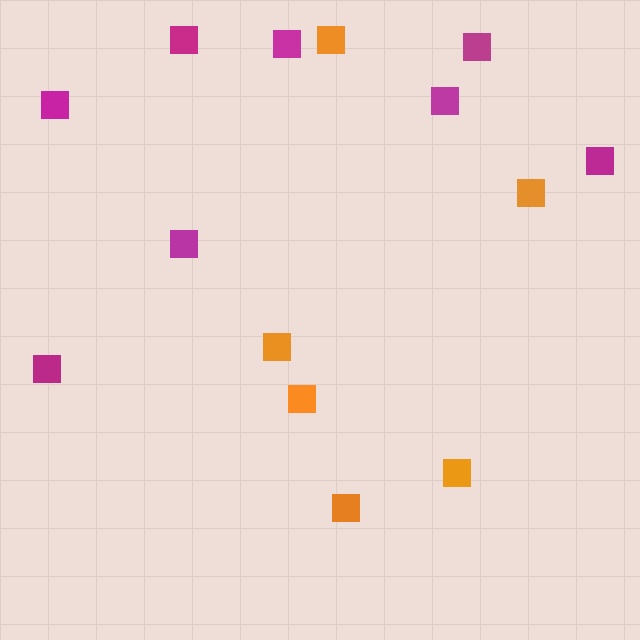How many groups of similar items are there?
There are 2 groups: one group of orange squares (6) and one group of magenta squares (8).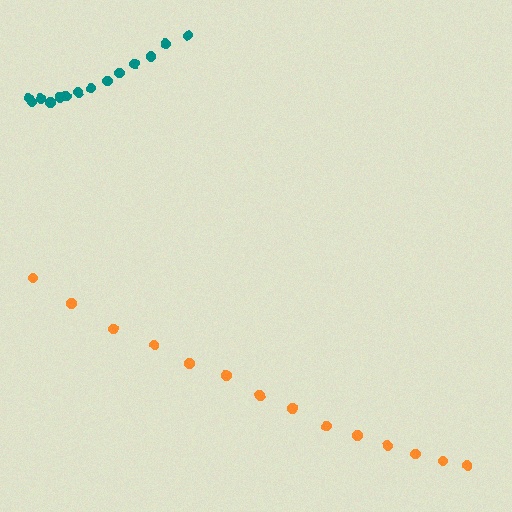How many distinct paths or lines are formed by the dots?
There are 2 distinct paths.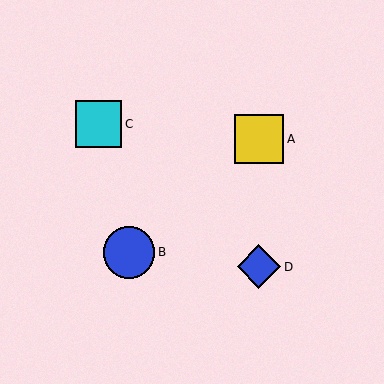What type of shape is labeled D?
Shape D is a blue diamond.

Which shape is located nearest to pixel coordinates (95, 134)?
The cyan square (labeled C) at (99, 124) is nearest to that location.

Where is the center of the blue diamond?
The center of the blue diamond is at (259, 267).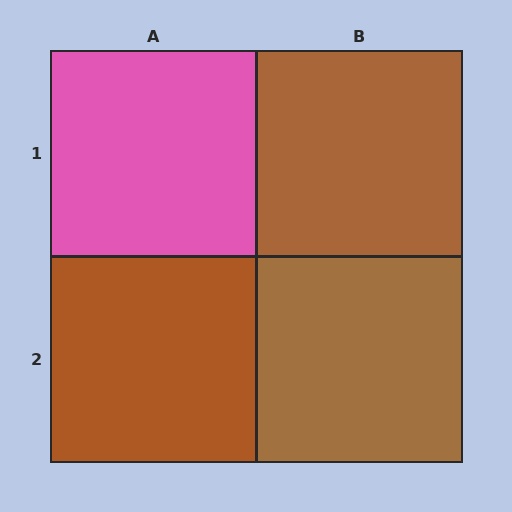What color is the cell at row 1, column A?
Pink.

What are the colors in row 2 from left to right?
Brown, brown.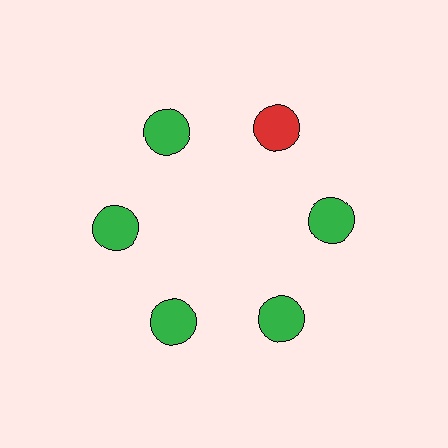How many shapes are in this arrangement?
There are 6 shapes arranged in a ring pattern.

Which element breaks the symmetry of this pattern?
The red circle at roughly the 1 o'clock position breaks the symmetry. All other shapes are green circles.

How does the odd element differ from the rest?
It has a different color: red instead of green.